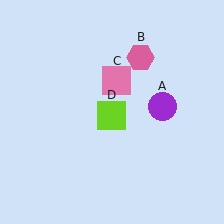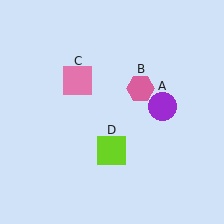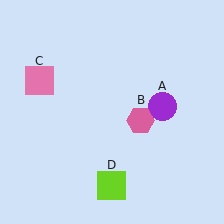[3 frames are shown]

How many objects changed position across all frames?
3 objects changed position: pink hexagon (object B), pink square (object C), lime square (object D).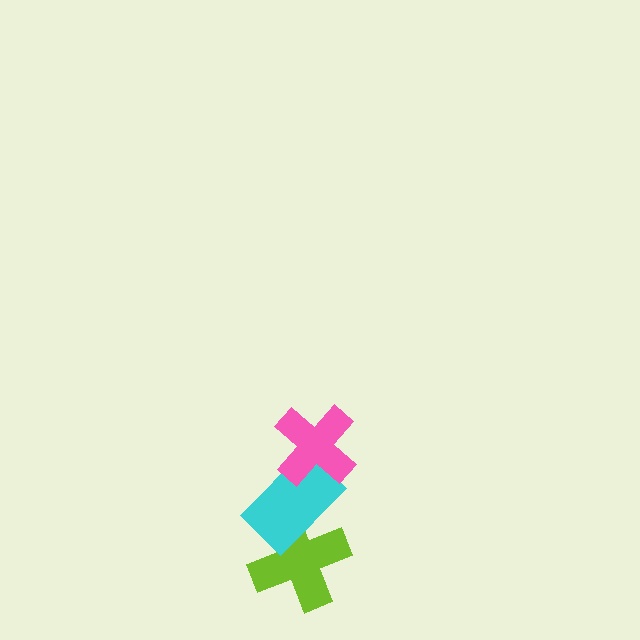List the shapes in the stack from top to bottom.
From top to bottom: the pink cross, the cyan rectangle, the lime cross.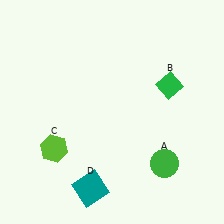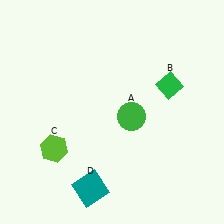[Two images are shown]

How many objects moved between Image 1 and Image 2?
1 object moved between the two images.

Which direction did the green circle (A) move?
The green circle (A) moved up.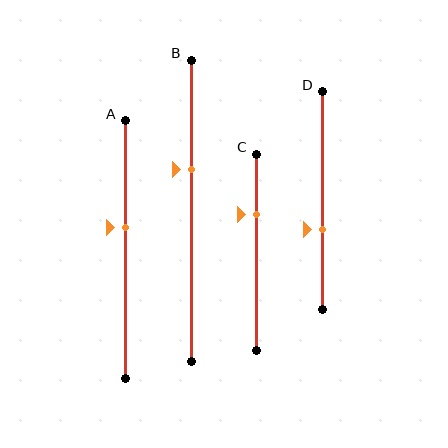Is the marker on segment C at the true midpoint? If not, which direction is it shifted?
No, the marker on segment C is shifted upward by about 19% of the segment length.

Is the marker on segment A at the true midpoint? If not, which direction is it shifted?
No, the marker on segment A is shifted upward by about 9% of the segment length.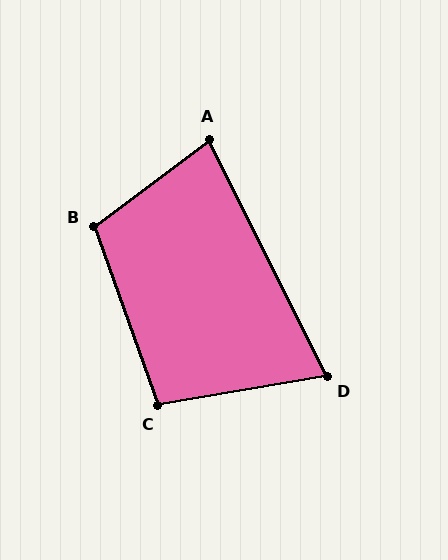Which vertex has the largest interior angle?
B, at approximately 107 degrees.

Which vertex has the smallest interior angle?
D, at approximately 73 degrees.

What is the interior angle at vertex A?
Approximately 80 degrees (acute).